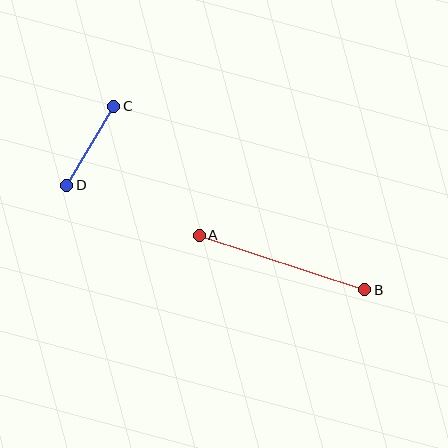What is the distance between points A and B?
The distance is approximately 174 pixels.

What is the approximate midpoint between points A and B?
The midpoint is at approximately (282, 263) pixels.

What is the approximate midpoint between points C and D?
The midpoint is at approximately (90, 146) pixels.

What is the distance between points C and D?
The distance is approximately 92 pixels.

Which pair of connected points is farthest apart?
Points A and B are farthest apart.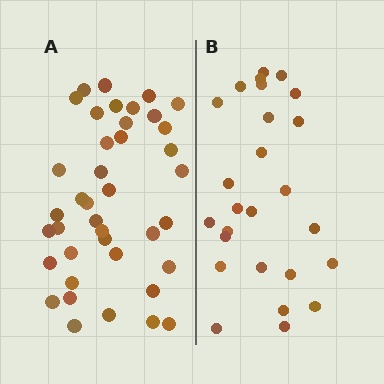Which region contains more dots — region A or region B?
Region A (the left region) has more dots.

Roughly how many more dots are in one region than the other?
Region A has approximately 15 more dots than region B.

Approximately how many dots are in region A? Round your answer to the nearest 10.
About 40 dots.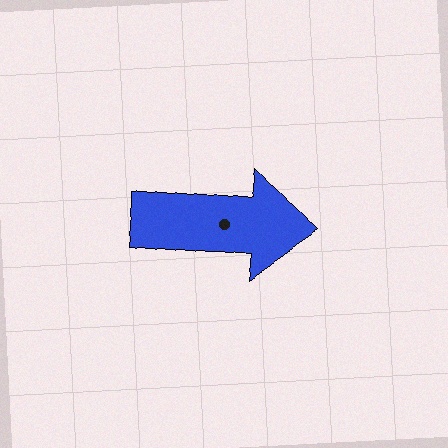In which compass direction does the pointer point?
East.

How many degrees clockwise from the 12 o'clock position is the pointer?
Approximately 96 degrees.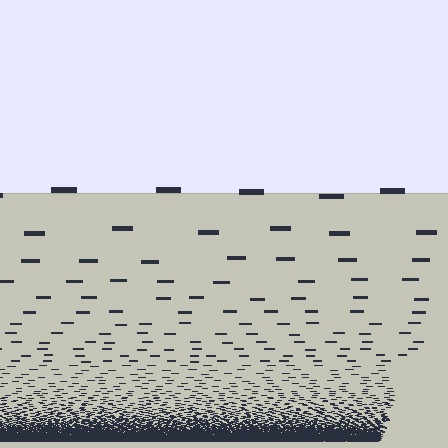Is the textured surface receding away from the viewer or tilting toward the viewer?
The surface appears to tilt toward the viewer. Texture elements get larger and sparser toward the top.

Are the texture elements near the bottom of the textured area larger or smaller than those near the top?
Smaller. The gradient is inverted — elements near the bottom are smaller and denser.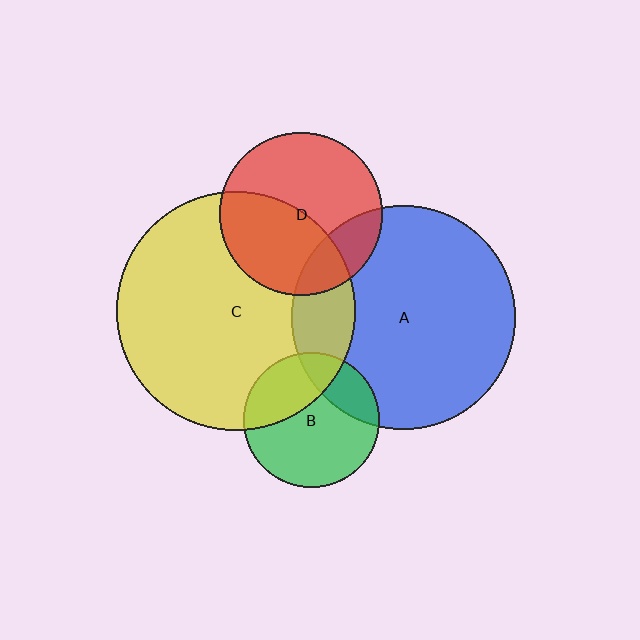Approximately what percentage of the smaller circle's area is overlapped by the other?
Approximately 20%.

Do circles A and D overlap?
Yes.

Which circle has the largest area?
Circle C (yellow).